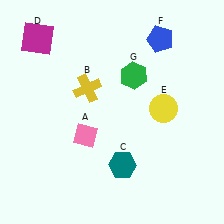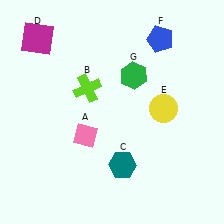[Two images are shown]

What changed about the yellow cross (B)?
In Image 1, B is yellow. In Image 2, it changed to lime.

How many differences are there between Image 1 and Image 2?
There is 1 difference between the two images.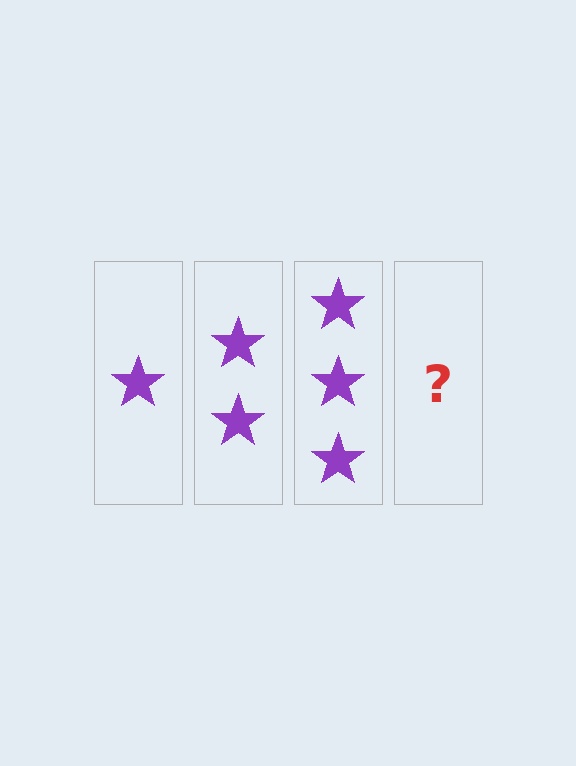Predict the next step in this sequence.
The next step is 4 stars.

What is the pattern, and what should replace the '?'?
The pattern is that each step adds one more star. The '?' should be 4 stars.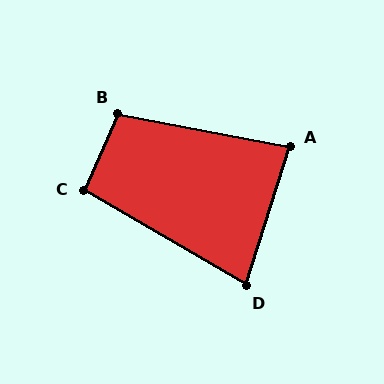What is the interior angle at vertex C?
Approximately 97 degrees (obtuse).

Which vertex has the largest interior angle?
B, at approximately 103 degrees.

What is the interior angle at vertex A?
Approximately 83 degrees (acute).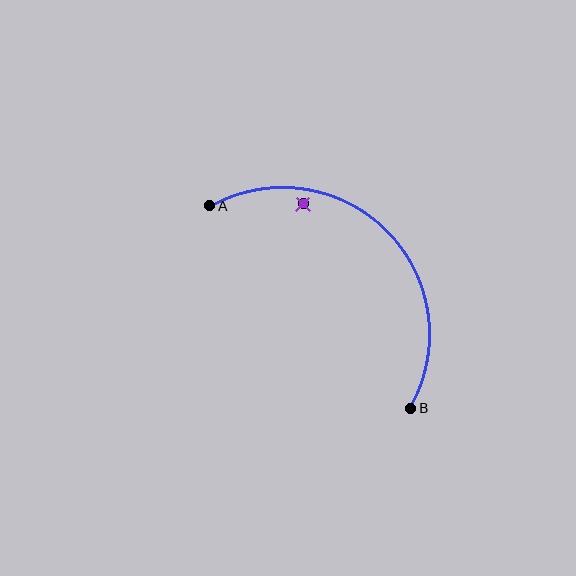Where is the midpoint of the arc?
The arc midpoint is the point on the curve farthest from the straight line joining A and B. It sits above and to the right of that line.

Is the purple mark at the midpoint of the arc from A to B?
No — the purple mark does not lie on the arc at all. It sits slightly inside the curve.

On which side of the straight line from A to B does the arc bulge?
The arc bulges above and to the right of the straight line connecting A and B.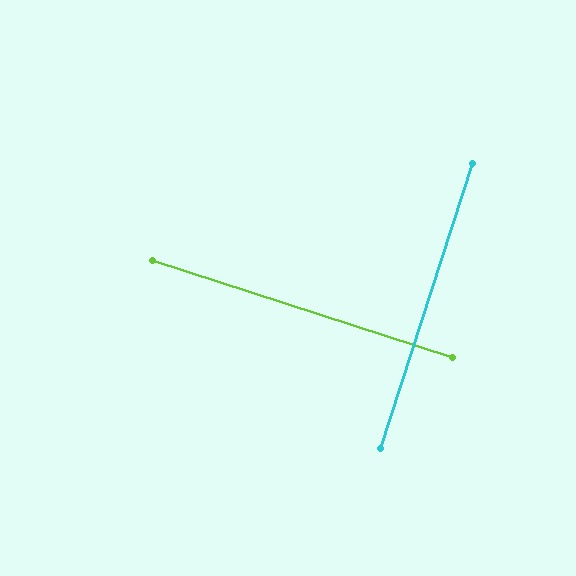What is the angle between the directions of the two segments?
Approximately 90 degrees.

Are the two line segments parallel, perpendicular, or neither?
Perpendicular — they meet at approximately 90°.